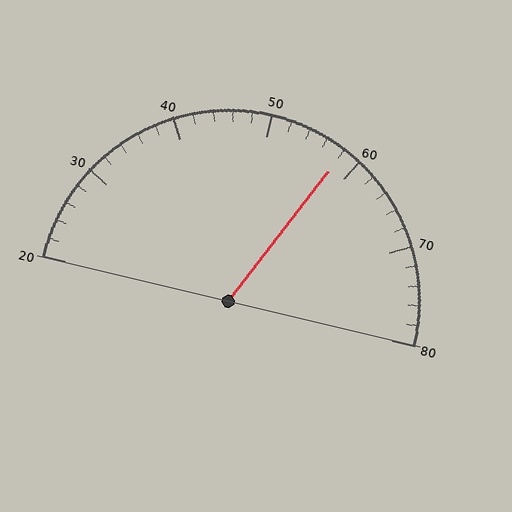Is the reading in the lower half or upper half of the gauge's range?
The reading is in the upper half of the range (20 to 80).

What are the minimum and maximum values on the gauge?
The gauge ranges from 20 to 80.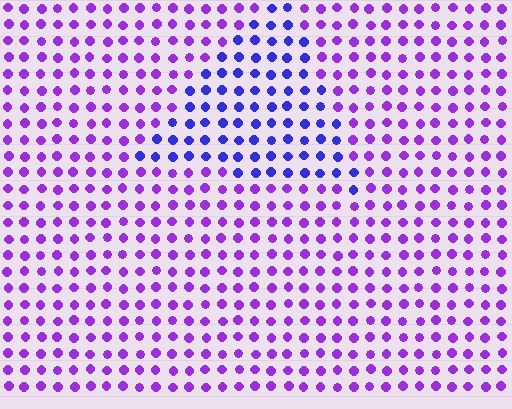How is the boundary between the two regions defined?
The boundary is defined purely by a slight shift in hue (about 37 degrees). Spacing, size, and orientation are identical on both sides.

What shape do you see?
I see a triangle.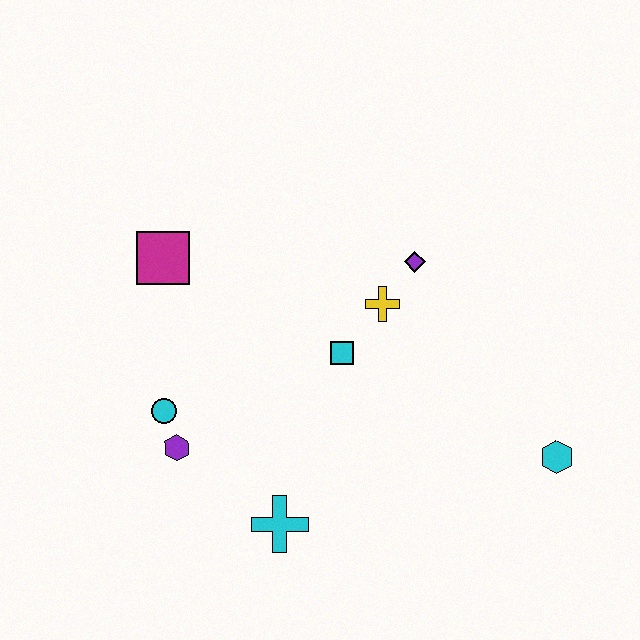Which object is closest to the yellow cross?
The purple diamond is closest to the yellow cross.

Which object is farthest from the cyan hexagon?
The magenta square is farthest from the cyan hexagon.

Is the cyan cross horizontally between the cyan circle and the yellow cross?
Yes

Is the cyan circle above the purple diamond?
No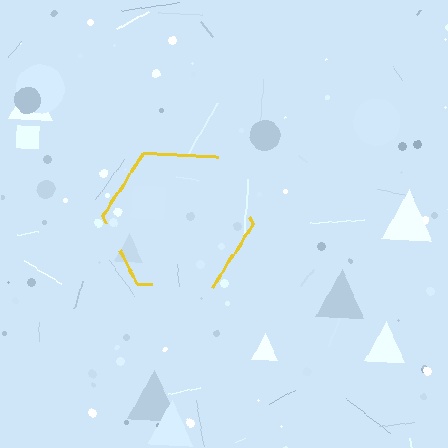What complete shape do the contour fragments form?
The contour fragments form a hexagon.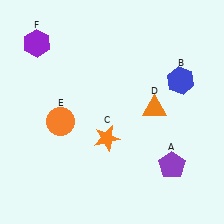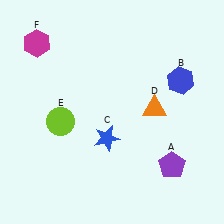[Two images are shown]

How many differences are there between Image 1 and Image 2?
There are 3 differences between the two images.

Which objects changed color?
C changed from orange to blue. E changed from orange to lime. F changed from purple to magenta.